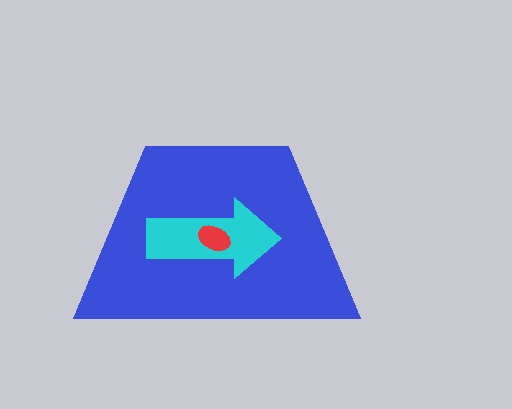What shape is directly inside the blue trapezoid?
The cyan arrow.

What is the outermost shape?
The blue trapezoid.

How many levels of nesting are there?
3.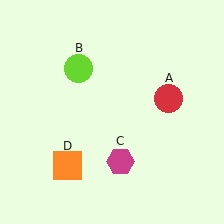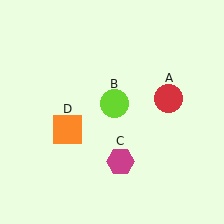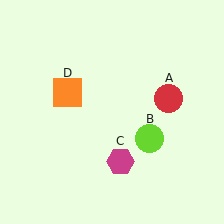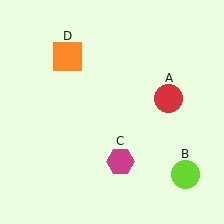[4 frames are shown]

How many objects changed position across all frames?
2 objects changed position: lime circle (object B), orange square (object D).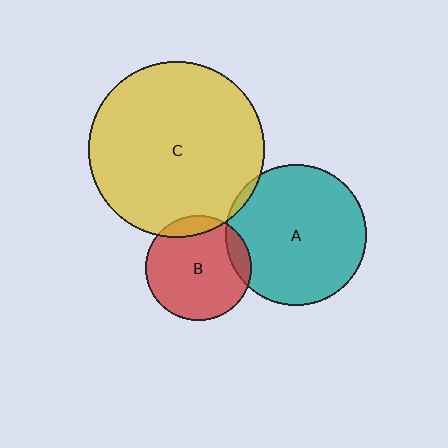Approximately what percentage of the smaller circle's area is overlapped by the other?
Approximately 5%.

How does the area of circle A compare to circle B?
Approximately 1.8 times.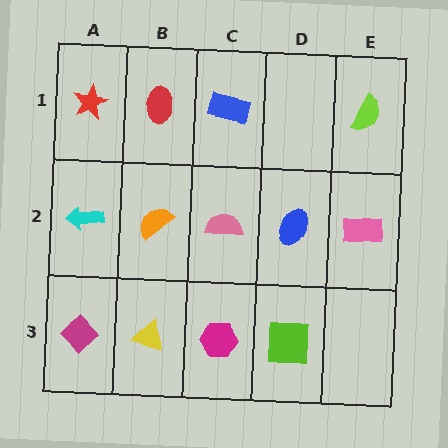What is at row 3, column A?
A magenta diamond.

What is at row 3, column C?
A magenta hexagon.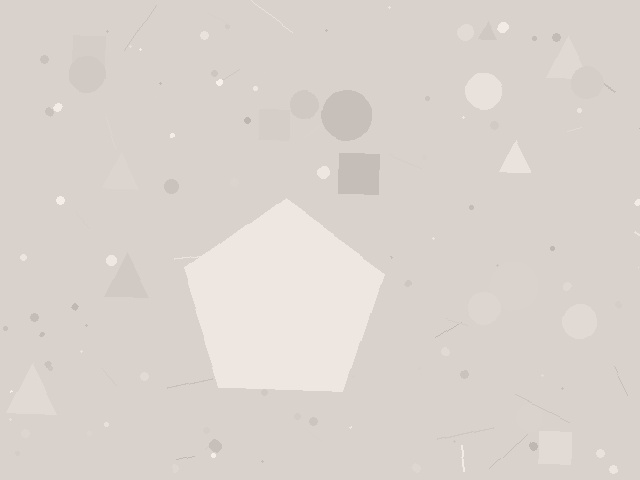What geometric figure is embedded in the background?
A pentagon is embedded in the background.